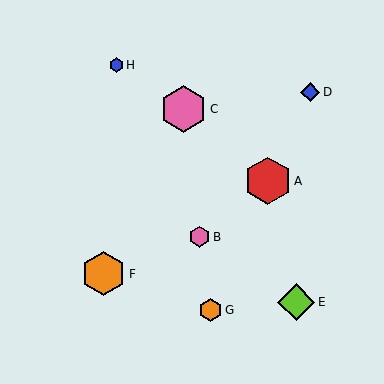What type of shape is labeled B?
Shape B is a pink hexagon.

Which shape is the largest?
The red hexagon (labeled A) is the largest.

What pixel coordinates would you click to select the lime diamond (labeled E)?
Click at (296, 302) to select the lime diamond E.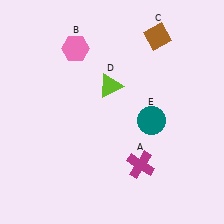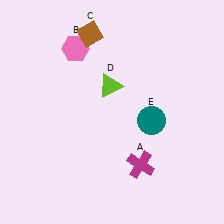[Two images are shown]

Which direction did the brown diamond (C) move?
The brown diamond (C) moved left.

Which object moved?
The brown diamond (C) moved left.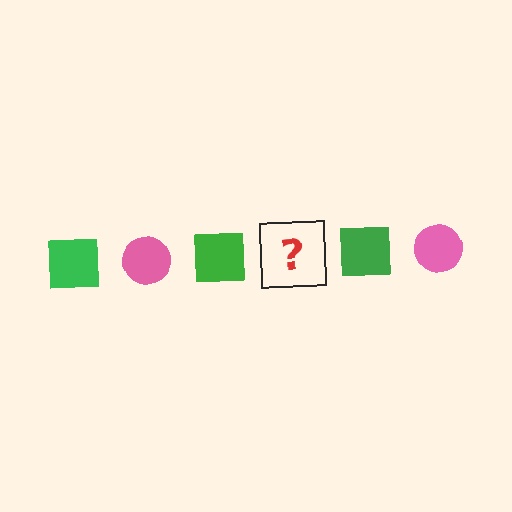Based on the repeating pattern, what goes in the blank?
The blank should be a pink circle.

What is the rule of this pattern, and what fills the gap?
The rule is that the pattern alternates between green square and pink circle. The gap should be filled with a pink circle.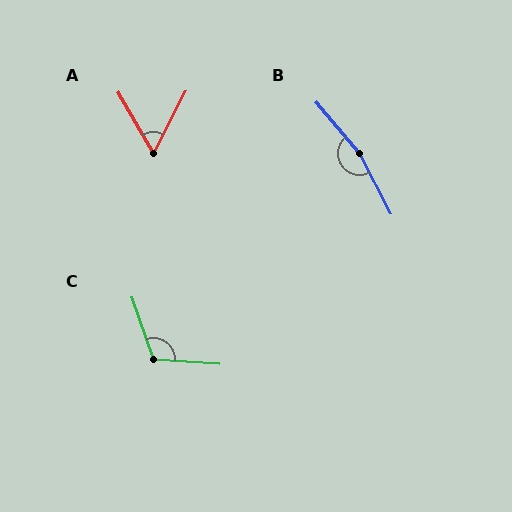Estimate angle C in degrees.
Approximately 113 degrees.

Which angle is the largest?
B, at approximately 167 degrees.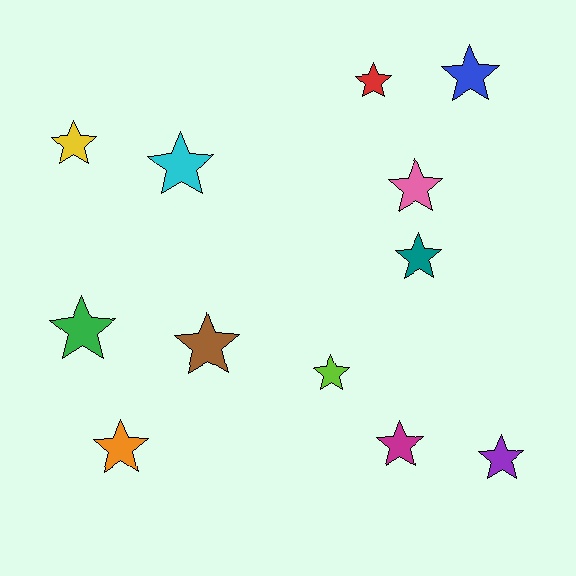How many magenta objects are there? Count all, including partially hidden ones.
There is 1 magenta object.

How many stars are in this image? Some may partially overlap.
There are 12 stars.